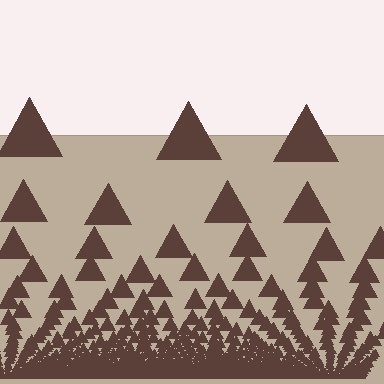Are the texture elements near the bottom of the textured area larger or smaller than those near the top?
Smaller. The gradient is inverted — elements near the bottom are smaller and denser.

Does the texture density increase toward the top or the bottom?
Density increases toward the bottom.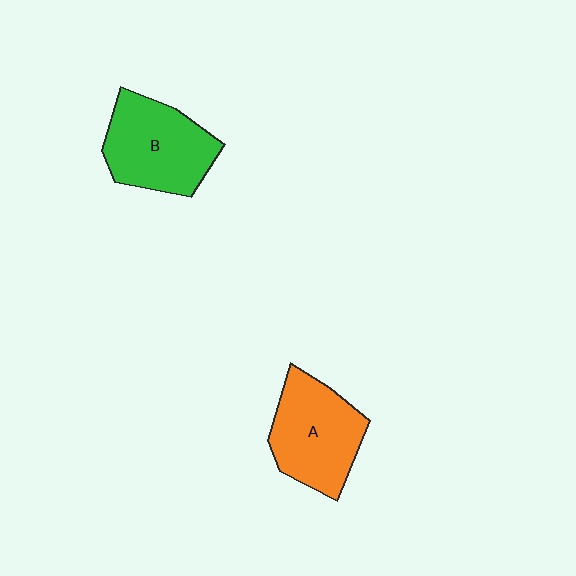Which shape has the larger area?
Shape B (green).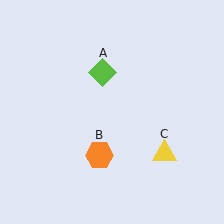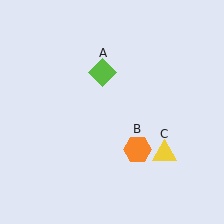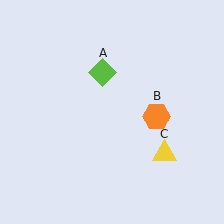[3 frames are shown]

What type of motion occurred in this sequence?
The orange hexagon (object B) rotated counterclockwise around the center of the scene.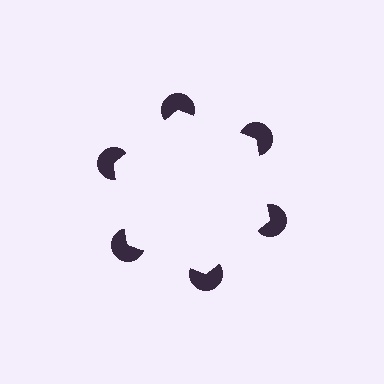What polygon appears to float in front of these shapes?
An illusory hexagon — its edges are inferred from the aligned wedge cuts in the pac-man discs, not physically drawn.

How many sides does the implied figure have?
6 sides.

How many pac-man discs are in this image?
There are 6 — one at each vertex of the illusory hexagon.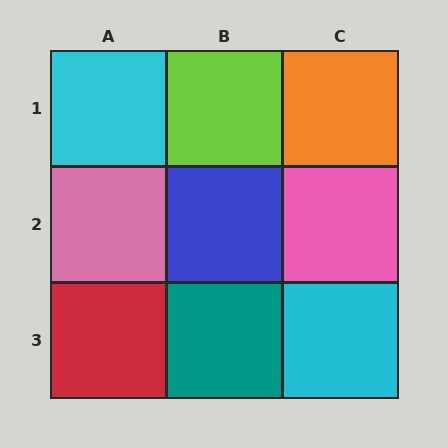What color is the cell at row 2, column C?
Pink.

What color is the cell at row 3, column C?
Cyan.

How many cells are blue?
1 cell is blue.